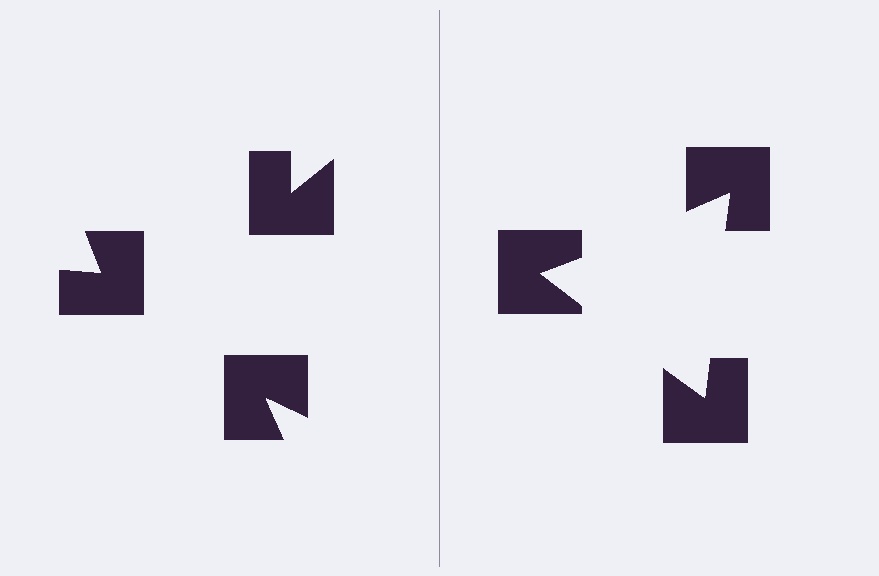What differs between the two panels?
The notched squares are positioned identically on both sides; only the wedge orientations differ. On the right they align to a triangle; on the left they are misaligned.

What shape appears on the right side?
An illusory triangle.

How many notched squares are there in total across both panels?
6 — 3 on each side.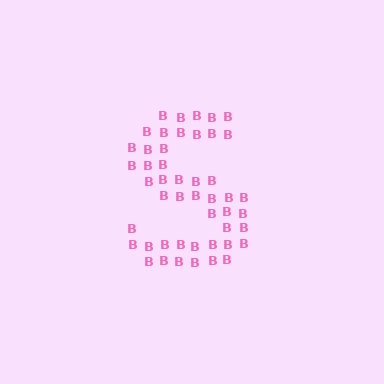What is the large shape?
The large shape is the letter S.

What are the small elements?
The small elements are letter B's.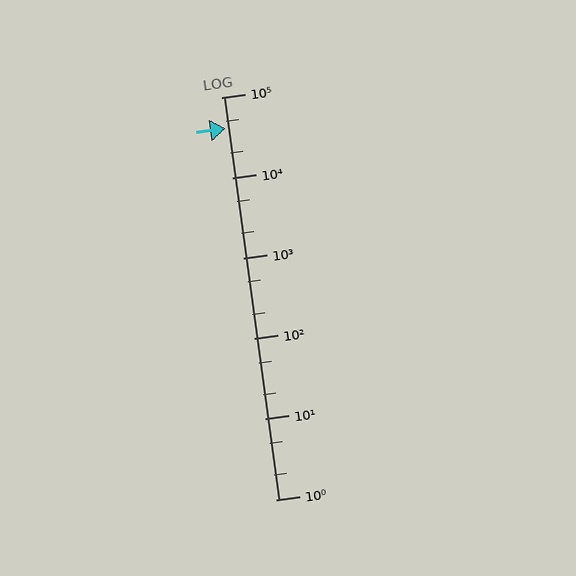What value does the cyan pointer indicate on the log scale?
The pointer indicates approximately 41000.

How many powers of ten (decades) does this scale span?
The scale spans 5 decades, from 1 to 100000.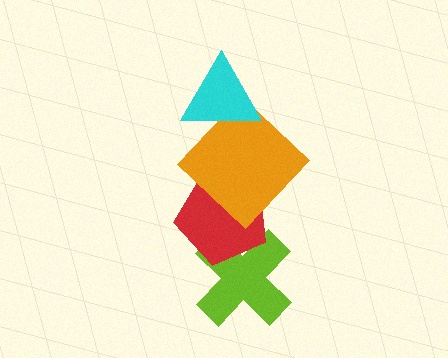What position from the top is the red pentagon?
The red pentagon is 3rd from the top.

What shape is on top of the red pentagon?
The orange diamond is on top of the red pentagon.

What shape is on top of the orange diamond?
The cyan triangle is on top of the orange diamond.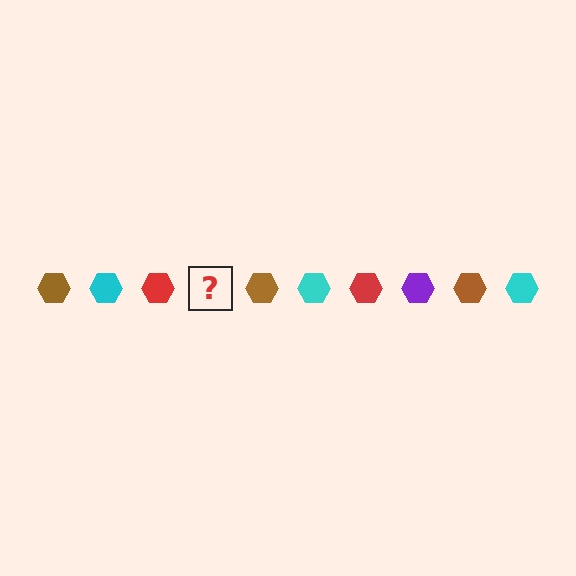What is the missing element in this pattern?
The missing element is a purple hexagon.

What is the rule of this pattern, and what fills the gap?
The rule is that the pattern cycles through brown, cyan, red, purple hexagons. The gap should be filled with a purple hexagon.